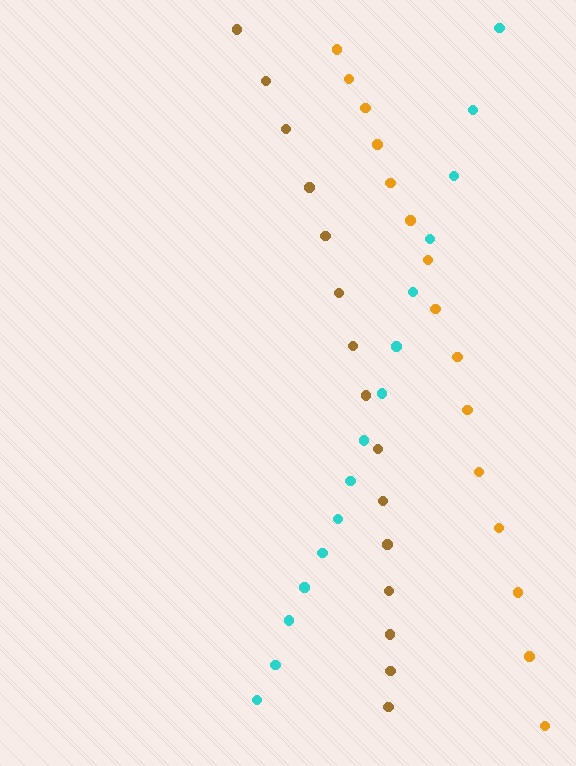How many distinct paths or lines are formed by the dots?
There are 3 distinct paths.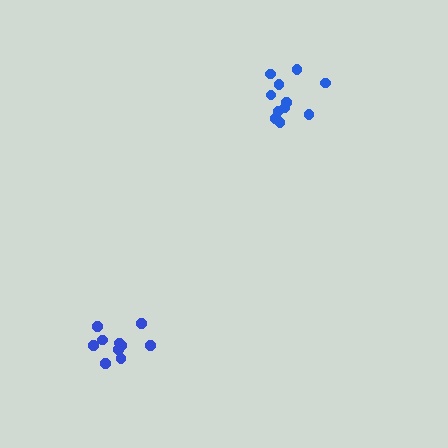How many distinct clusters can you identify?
There are 2 distinct clusters.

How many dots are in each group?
Group 1: 11 dots, Group 2: 10 dots (21 total).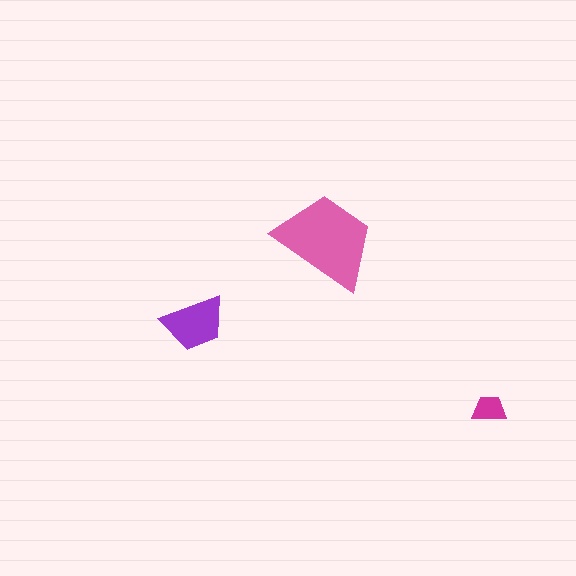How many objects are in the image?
There are 3 objects in the image.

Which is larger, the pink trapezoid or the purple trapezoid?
The pink one.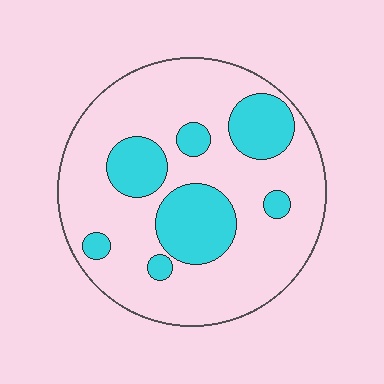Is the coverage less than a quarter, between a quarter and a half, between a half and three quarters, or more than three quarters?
Between a quarter and a half.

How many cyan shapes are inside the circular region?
7.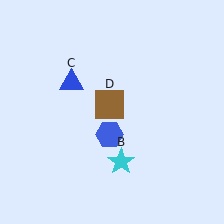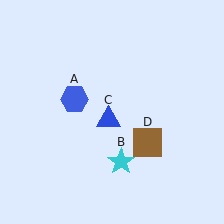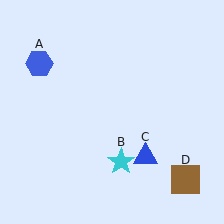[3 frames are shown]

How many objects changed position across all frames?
3 objects changed position: blue hexagon (object A), blue triangle (object C), brown square (object D).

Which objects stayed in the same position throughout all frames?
Cyan star (object B) remained stationary.